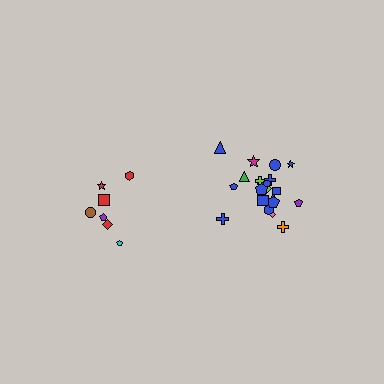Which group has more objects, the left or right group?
The right group.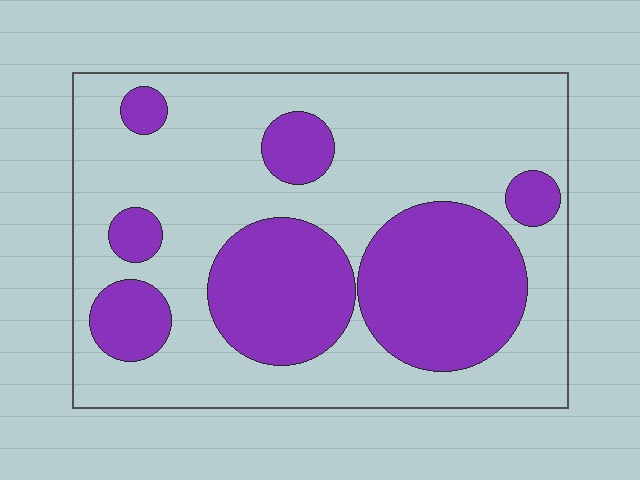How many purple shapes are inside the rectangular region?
7.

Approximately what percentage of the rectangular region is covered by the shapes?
Approximately 35%.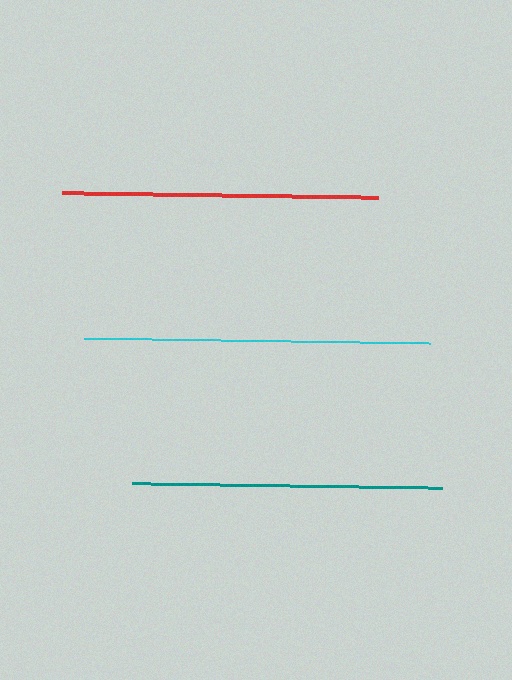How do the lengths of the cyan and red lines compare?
The cyan and red lines are approximately the same length.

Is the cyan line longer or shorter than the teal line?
The cyan line is longer than the teal line.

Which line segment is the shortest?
The teal line is the shortest at approximately 310 pixels.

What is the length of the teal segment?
The teal segment is approximately 310 pixels long.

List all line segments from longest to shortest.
From longest to shortest: cyan, red, teal.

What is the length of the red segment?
The red segment is approximately 316 pixels long.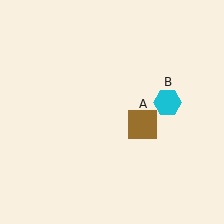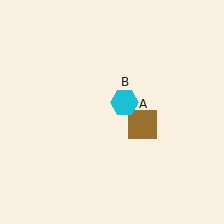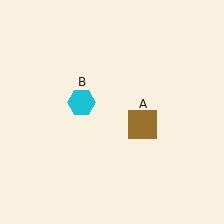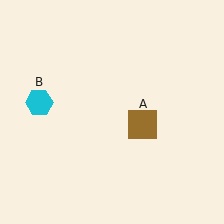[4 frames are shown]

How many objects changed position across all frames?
1 object changed position: cyan hexagon (object B).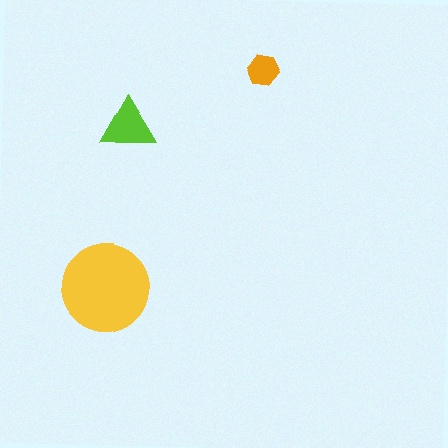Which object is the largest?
The yellow circle.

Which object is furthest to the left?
The yellow circle is leftmost.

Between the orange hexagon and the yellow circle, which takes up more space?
The yellow circle.